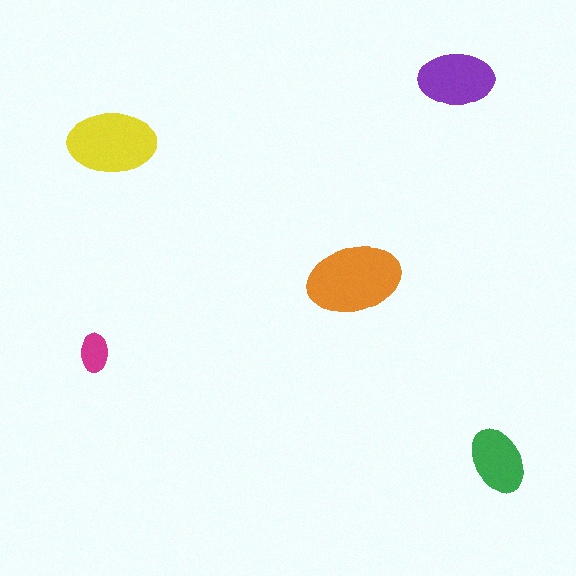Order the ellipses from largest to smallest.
the orange one, the yellow one, the purple one, the green one, the magenta one.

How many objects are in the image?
There are 5 objects in the image.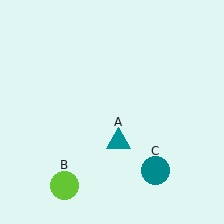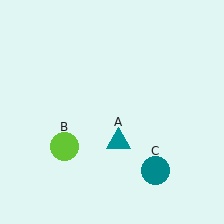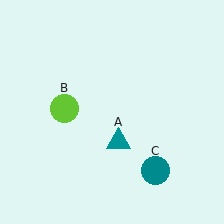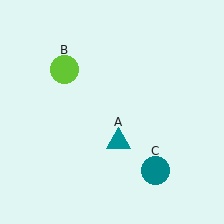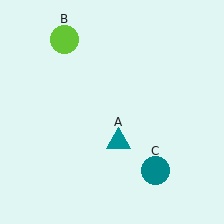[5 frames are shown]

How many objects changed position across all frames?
1 object changed position: lime circle (object B).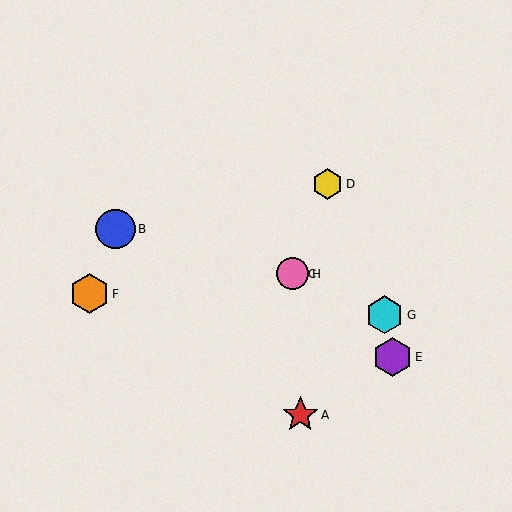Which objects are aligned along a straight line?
Objects C, D, H are aligned along a straight line.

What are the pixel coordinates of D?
Object D is at (328, 184).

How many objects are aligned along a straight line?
3 objects (C, D, H) are aligned along a straight line.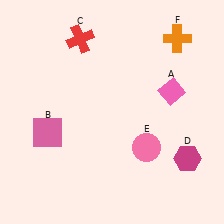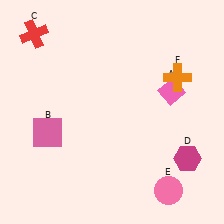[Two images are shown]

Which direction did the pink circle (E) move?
The pink circle (E) moved down.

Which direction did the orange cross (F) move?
The orange cross (F) moved down.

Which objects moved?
The objects that moved are: the red cross (C), the pink circle (E), the orange cross (F).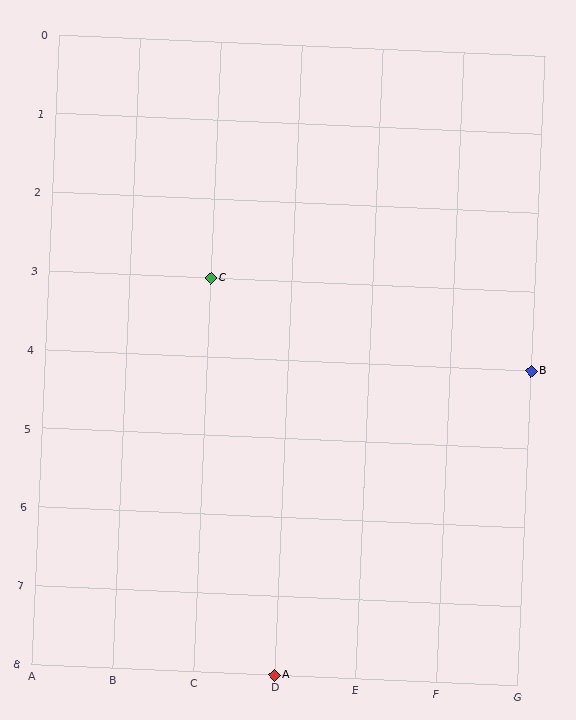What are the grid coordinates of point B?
Point B is at grid coordinates (G, 4).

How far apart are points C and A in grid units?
Points C and A are 1 column and 5 rows apart (about 5.1 grid units diagonally).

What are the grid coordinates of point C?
Point C is at grid coordinates (C, 3).